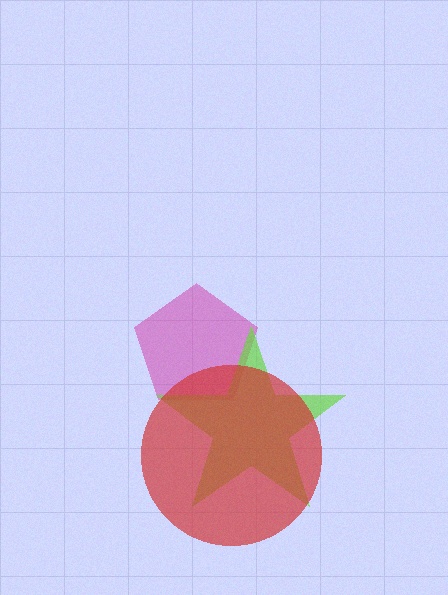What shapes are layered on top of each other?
The layered shapes are: a magenta pentagon, a lime star, a red circle.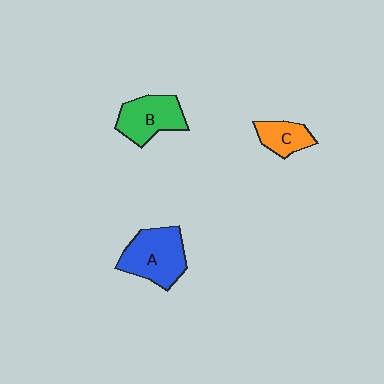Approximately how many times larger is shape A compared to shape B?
Approximately 1.2 times.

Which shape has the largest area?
Shape A (blue).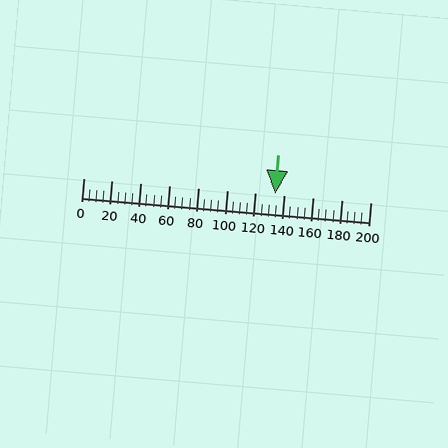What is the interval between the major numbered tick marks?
The major tick marks are spaced 20 units apart.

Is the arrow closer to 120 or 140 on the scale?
The arrow is closer to 140.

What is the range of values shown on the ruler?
The ruler shows values from 0 to 200.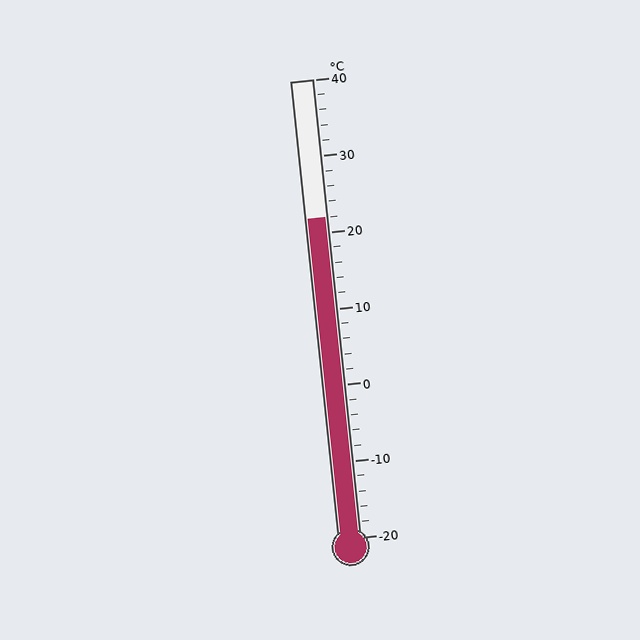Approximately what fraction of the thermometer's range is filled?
The thermometer is filled to approximately 70% of its range.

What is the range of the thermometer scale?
The thermometer scale ranges from -20°C to 40°C.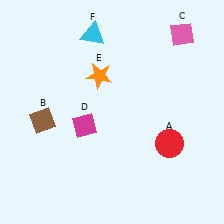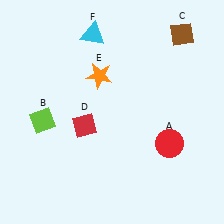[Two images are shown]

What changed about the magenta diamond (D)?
In Image 1, D is magenta. In Image 2, it changed to red.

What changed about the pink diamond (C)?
In Image 1, C is pink. In Image 2, it changed to brown.